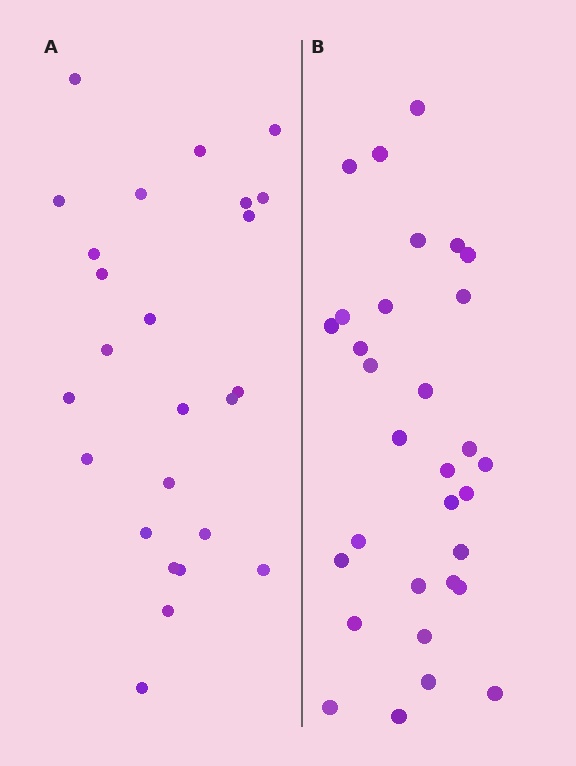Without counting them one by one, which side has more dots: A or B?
Region B (the right region) has more dots.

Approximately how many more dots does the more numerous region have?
Region B has about 6 more dots than region A.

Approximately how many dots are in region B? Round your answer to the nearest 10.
About 30 dots. (The exact count is 31, which rounds to 30.)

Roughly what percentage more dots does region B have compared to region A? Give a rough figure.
About 25% more.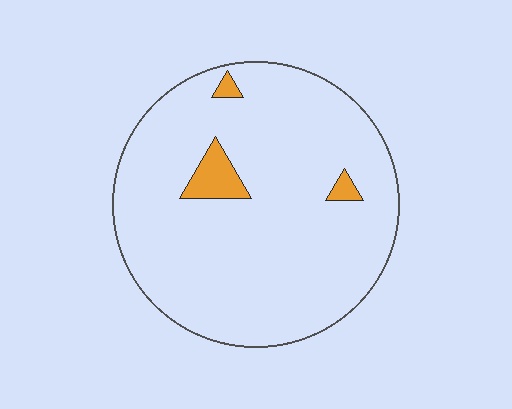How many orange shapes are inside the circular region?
3.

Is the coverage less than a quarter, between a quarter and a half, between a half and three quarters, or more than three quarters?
Less than a quarter.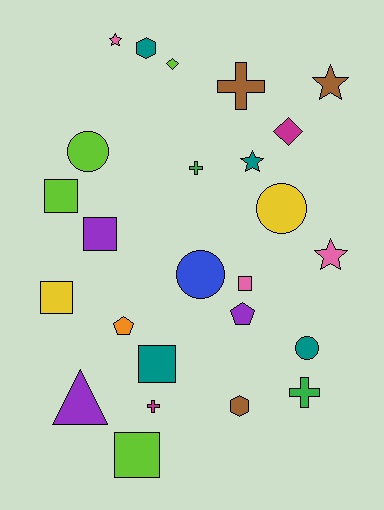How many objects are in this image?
There are 25 objects.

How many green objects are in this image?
There are 2 green objects.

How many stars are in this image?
There are 4 stars.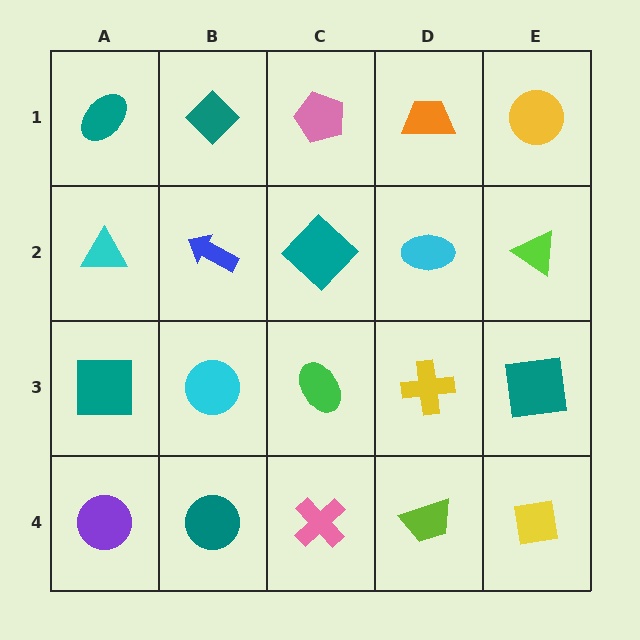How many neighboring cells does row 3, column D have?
4.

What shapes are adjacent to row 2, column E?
A yellow circle (row 1, column E), a teal square (row 3, column E), a cyan ellipse (row 2, column D).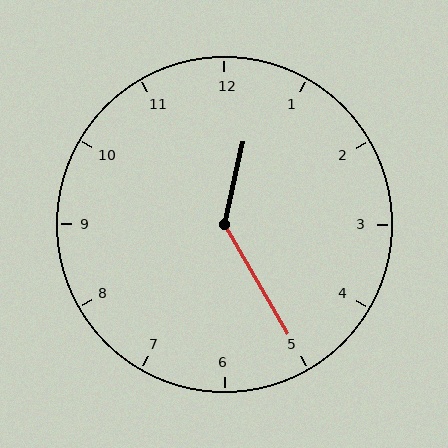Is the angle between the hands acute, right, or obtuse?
It is obtuse.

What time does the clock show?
12:25.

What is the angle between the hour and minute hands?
Approximately 138 degrees.